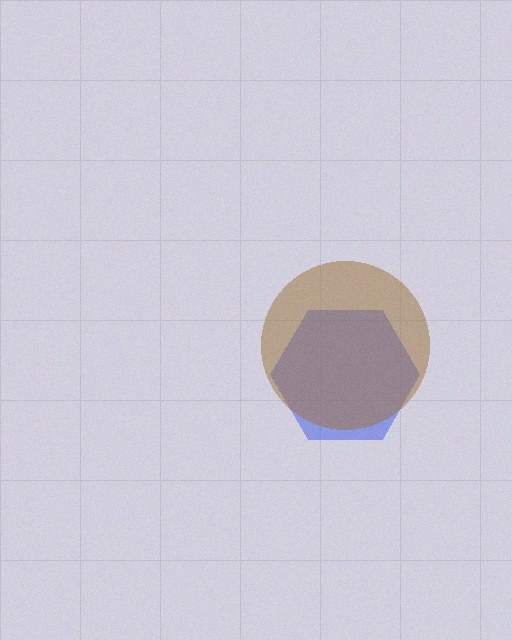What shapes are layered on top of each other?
The layered shapes are: a blue hexagon, a brown circle.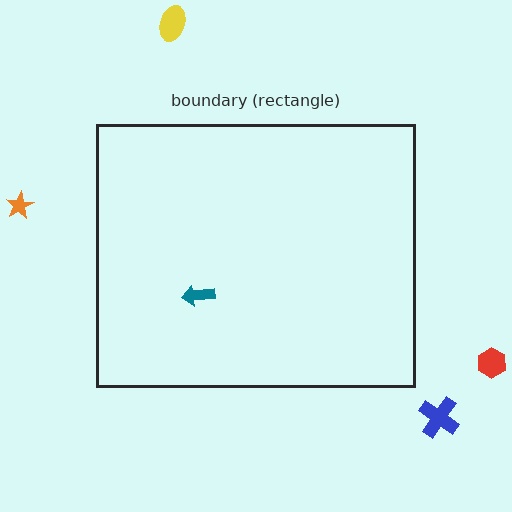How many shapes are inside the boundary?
1 inside, 4 outside.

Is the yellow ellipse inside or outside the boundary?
Outside.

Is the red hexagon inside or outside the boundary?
Outside.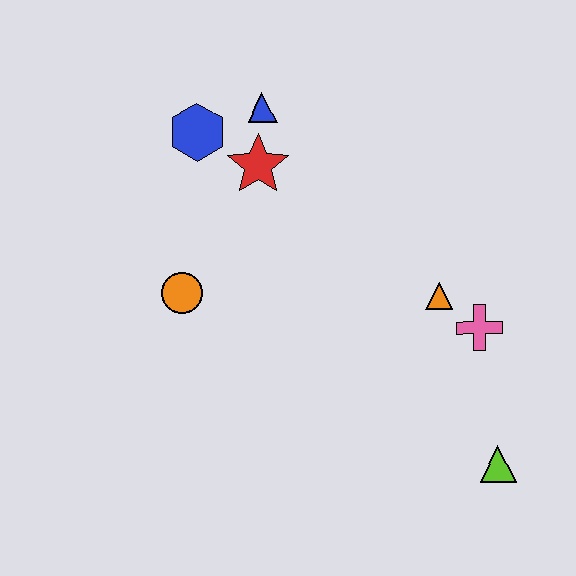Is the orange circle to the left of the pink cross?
Yes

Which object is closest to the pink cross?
The orange triangle is closest to the pink cross.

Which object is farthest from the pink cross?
The blue hexagon is farthest from the pink cross.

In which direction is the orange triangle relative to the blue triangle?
The orange triangle is below the blue triangle.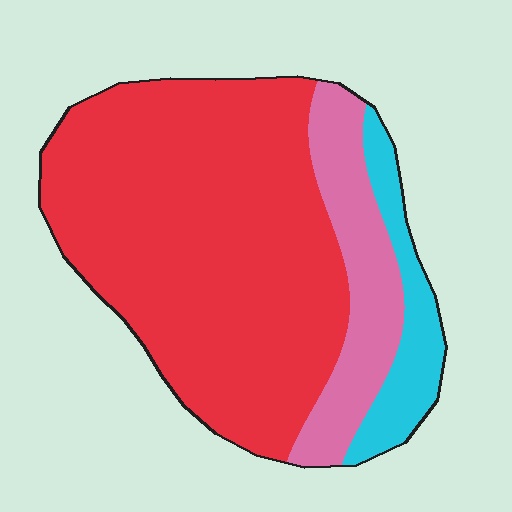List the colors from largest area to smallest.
From largest to smallest: red, pink, cyan.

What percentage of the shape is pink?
Pink takes up about one sixth (1/6) of the shape.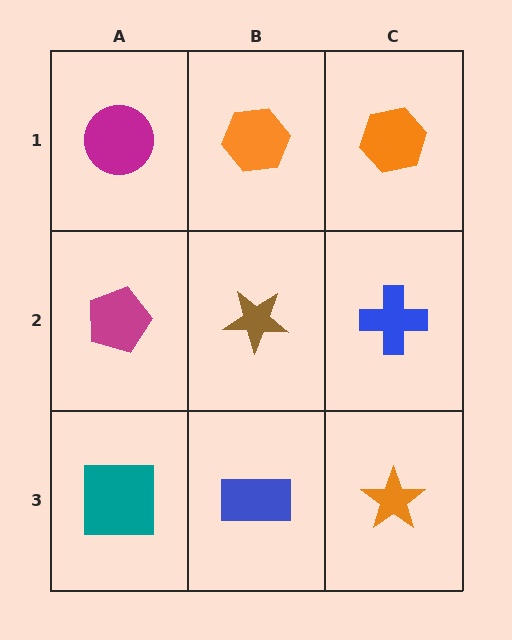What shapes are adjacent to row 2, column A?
A magenta circle (row 1, column A), a teal square (row 3, column A), a brown star (row 2, column B).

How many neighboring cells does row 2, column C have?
3.